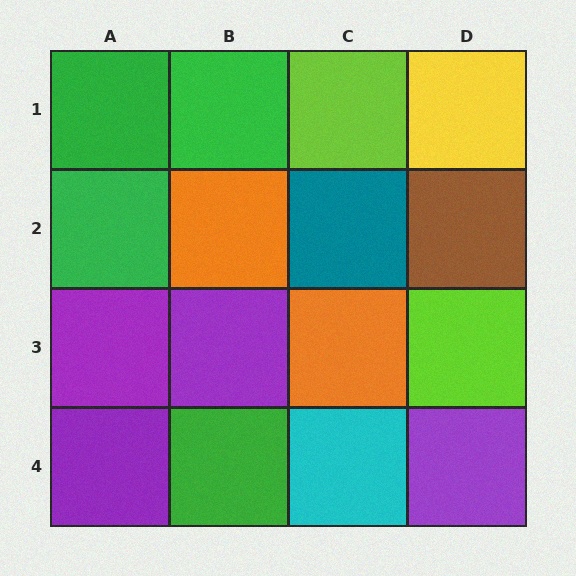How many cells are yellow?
1 cell is yellow.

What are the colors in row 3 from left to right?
Purple, purple, orange, lime.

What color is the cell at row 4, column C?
Cyan.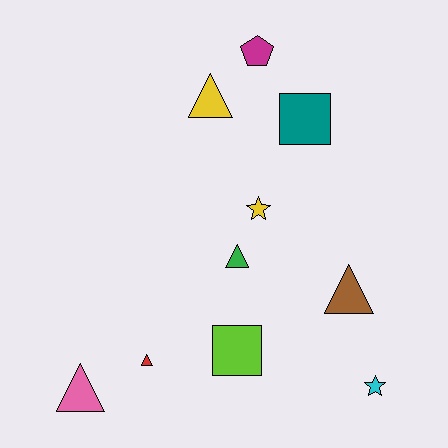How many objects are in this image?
There are 10 objects.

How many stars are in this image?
There are 2 stars.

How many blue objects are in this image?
There are no blue objects.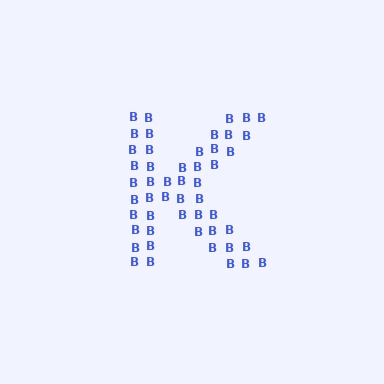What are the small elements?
The small elements are letter B's.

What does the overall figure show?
The overall figure shows the letter K.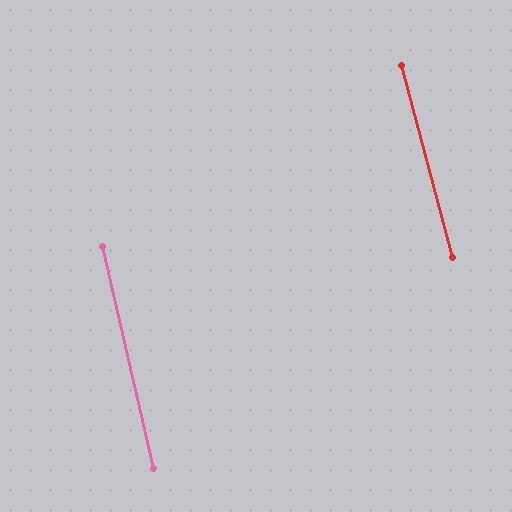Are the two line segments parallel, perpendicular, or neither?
Parallel — their directions differ by only 1.9°.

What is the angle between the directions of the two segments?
Approximately 2 degrees.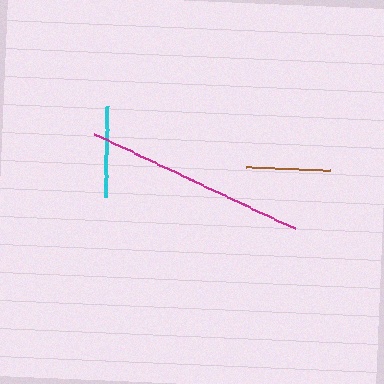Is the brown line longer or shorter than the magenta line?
The magenta line is longer than the brown line.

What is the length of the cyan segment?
The cyan segment is approximately 91 pixels long.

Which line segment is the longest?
The magenta line is the longest at approximately 221 pixels.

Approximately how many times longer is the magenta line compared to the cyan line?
The magenta line is approximately 2.4 times the length of the cyan line.